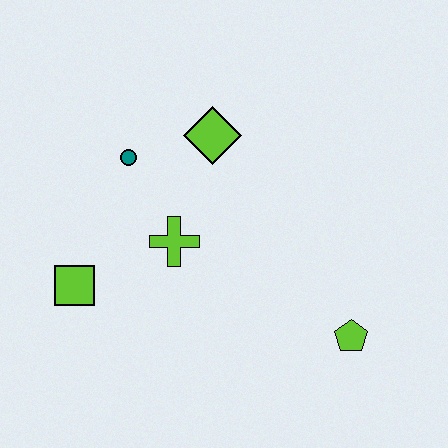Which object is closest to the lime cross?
The teal circle is closest to the lime cross.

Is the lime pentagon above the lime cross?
No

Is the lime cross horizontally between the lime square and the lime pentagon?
Yes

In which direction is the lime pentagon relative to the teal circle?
The lime pentagon is to the right of the teal circle.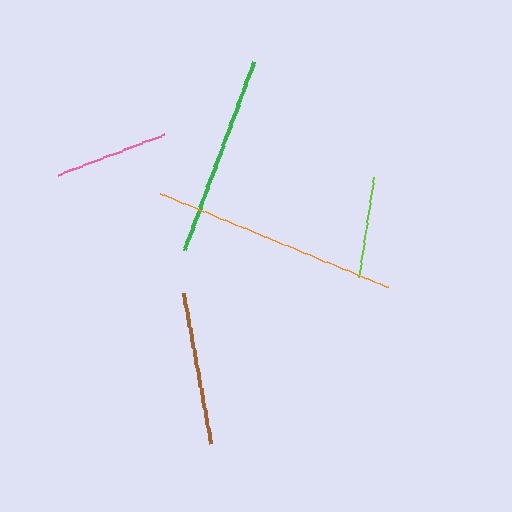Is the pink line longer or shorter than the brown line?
The brown line is longer than the pink line.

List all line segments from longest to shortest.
From longest to shortest: orange, green, brown, pink, lime.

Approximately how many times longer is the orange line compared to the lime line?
The orange line is approximately 2.4 times the length of the lime line.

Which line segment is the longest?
The orange line is the longest at approximately 246 pixels.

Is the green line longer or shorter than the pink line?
The green line is longer than the pink line.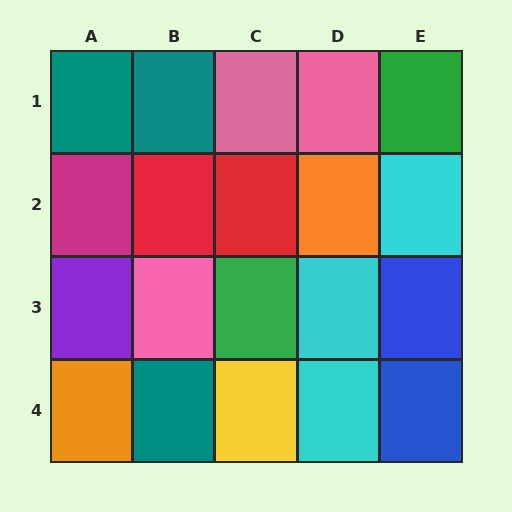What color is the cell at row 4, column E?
Blue.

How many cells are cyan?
3 cells are cyan.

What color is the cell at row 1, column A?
Teal.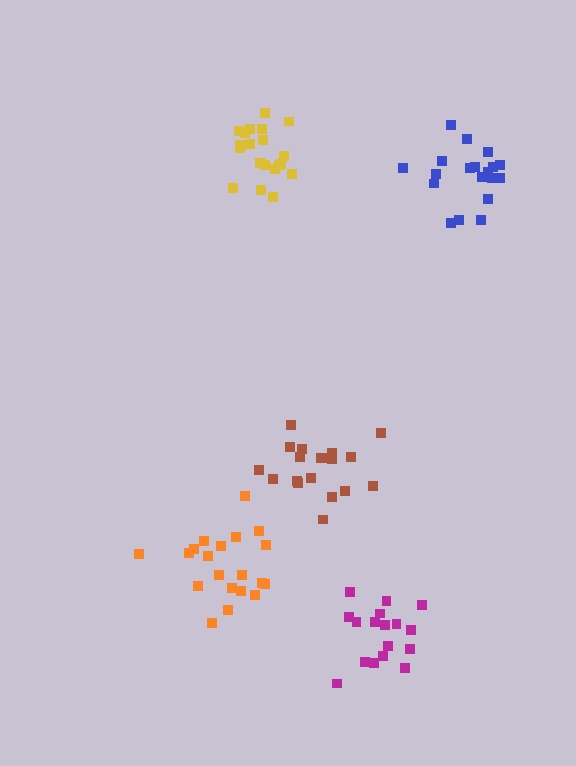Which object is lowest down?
The magenta cluster is bottommost.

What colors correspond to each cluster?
The clusters are colored: yellow, orange, brown, magenta, blue.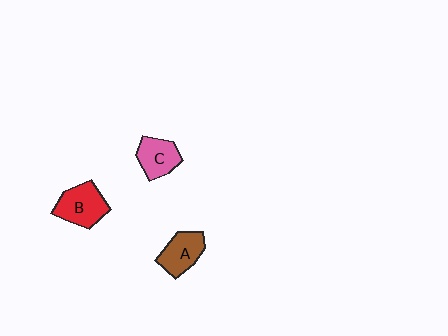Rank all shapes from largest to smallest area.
From largest to smallest: B (red), A (brown), C (pink).